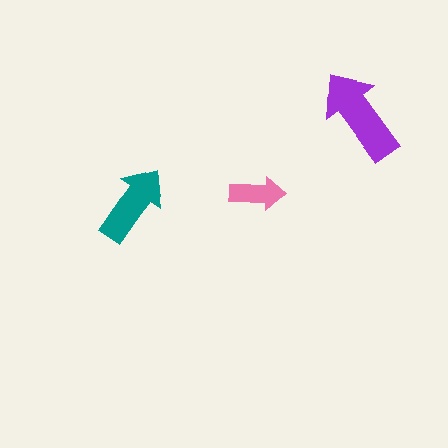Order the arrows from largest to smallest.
the purple one, the teal one, the pink one.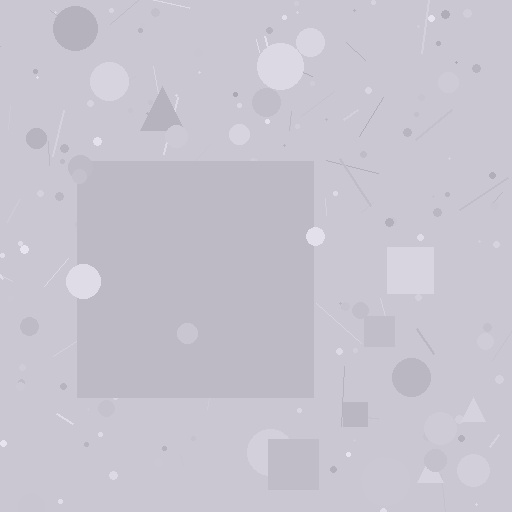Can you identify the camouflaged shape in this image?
The camouflaged shape is a square.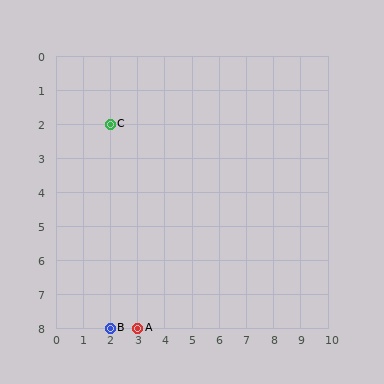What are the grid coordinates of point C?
Point C is at grid coordinates (2, 2).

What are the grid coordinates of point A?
Point A is at grid coordinates (3, 8).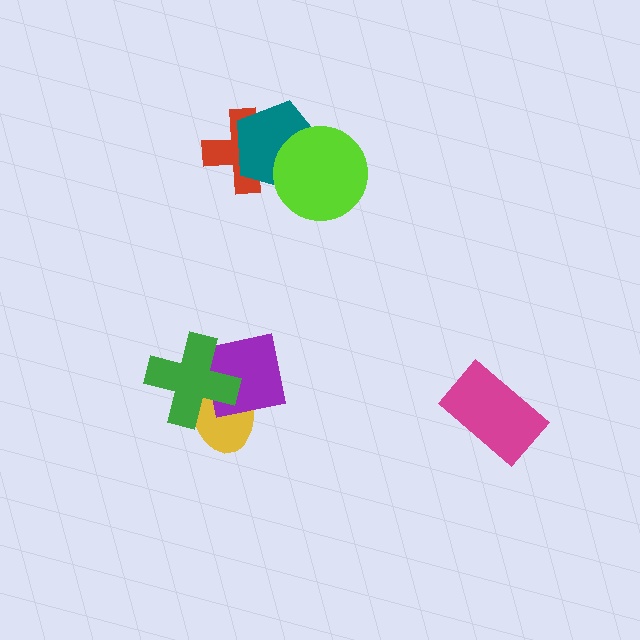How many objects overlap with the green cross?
2 objects overlap with the green cross.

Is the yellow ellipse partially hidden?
Yes, it is partially covered by another shape.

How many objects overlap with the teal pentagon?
2 objects overlap with the teal pentagon.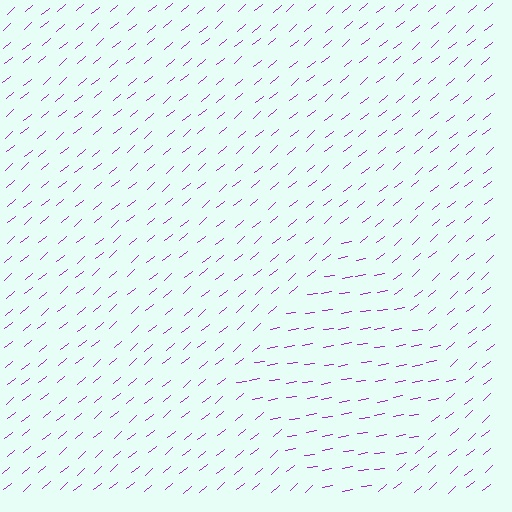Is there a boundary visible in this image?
Yes, there is a texture boundary formed by a change in line orientation.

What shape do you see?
I see a diamond.